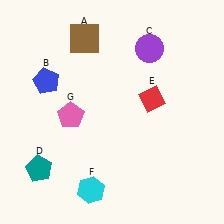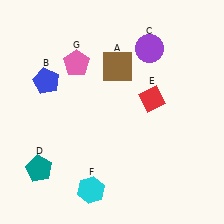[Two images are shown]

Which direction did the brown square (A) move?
The brown square (A) moved right.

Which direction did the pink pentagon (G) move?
The pink pentagon (G) moved up.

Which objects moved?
The objects that moved are: the brown square (A), the pink pentagon (G).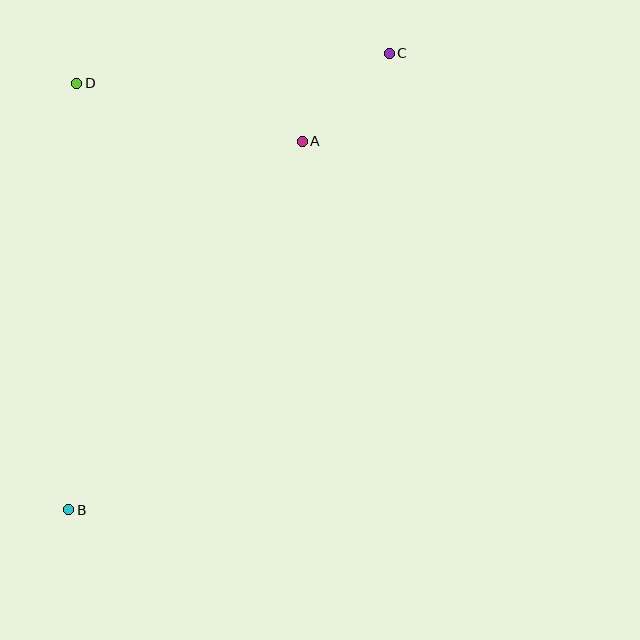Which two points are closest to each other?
Points A and C are closest to each other.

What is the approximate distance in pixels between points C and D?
The distance between C and D is approximately 314 pixels.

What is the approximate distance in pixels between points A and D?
The distance between A and D is approximately 232 pixels.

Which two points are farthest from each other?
Points B and C are farthest from each other.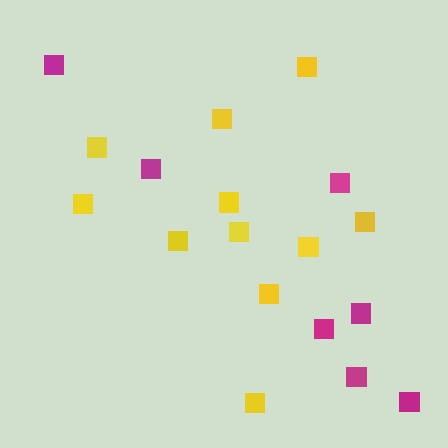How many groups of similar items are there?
There are 2 groups: one group of yellow squares (11) and one group of magenta squares (7).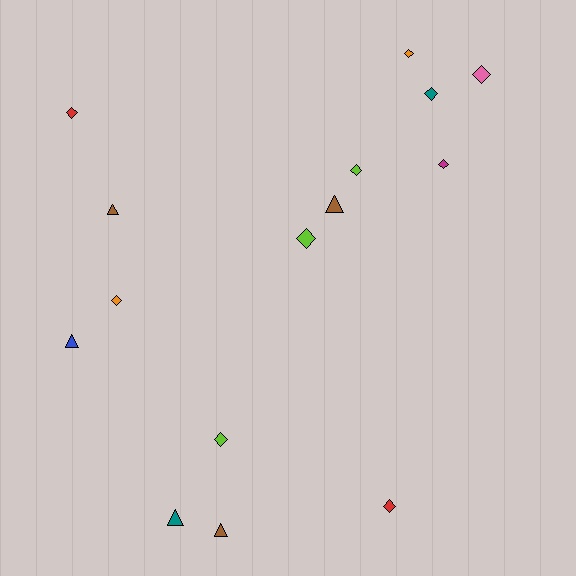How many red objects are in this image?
There are 2 red objects.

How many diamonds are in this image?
There are 10 diamonds.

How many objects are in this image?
There are 15 objects.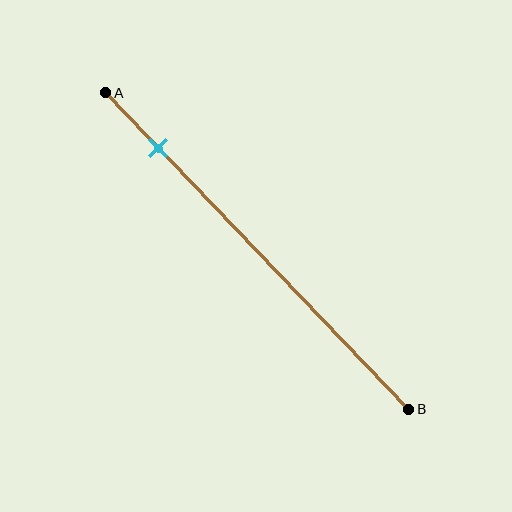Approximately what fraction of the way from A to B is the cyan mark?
The cyan mark is approximately 15% of the way from A to B.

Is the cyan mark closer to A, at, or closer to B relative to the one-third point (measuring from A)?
The cyan mark is closer to point A than the one-third point of segment AB.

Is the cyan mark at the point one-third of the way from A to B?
No, the mark is at about 15% from A, not at the 33% one-third point.